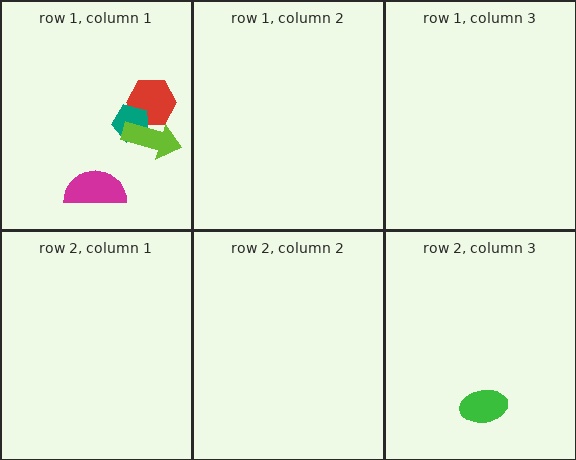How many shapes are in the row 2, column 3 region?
1.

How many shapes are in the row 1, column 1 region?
4.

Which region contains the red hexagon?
The row 1, column 1 region.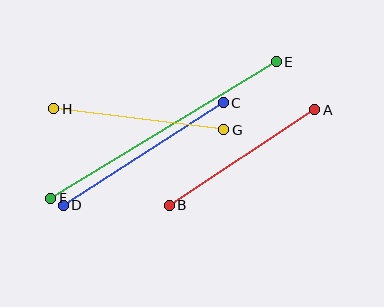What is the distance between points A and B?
The distance is approximately 174 pixels.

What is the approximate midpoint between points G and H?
The midpoint is at approximately (139, 119) pixels.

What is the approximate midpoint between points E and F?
The midpoint is at approximately (163, 130) pixels.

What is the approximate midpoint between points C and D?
The midpoint is at approximately (143, 154) pixels.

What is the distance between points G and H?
The distance is approximately 171 pixels.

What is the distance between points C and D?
The distance is approximately 190 pixels.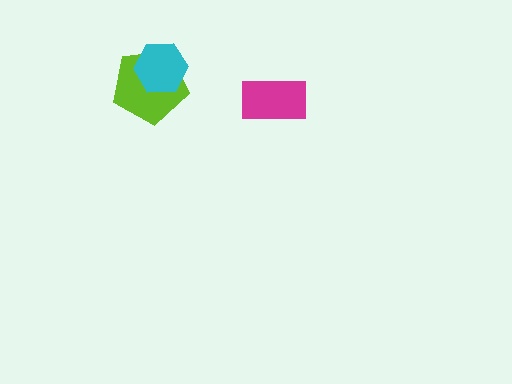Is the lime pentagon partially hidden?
Yes, it is partially covered by another shape.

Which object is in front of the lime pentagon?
The cyan hexagon is in front of the lime pentagon.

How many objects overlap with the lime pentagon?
1 object overlaps with the lime pentagon.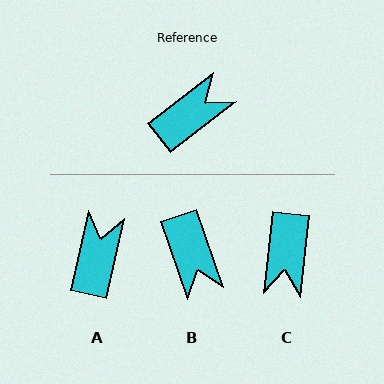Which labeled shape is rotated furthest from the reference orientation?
C, about 134 degrees away.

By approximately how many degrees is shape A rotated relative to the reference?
Approximately 40 degrees counter-clockwise.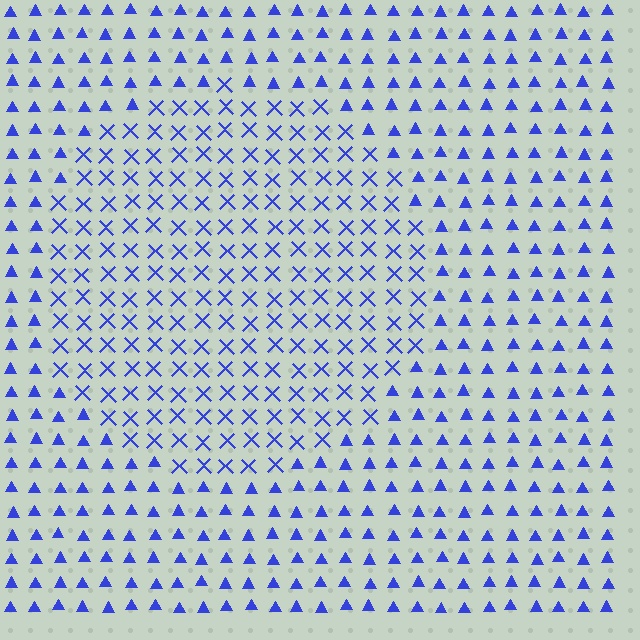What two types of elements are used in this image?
The image uses X marks inside the circle region and triangles outside it.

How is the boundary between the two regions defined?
The boundary is defined by a change in element shape: X marks inside vs. triangles outside. All elements share the same color and spacing.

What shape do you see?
I see a circle.